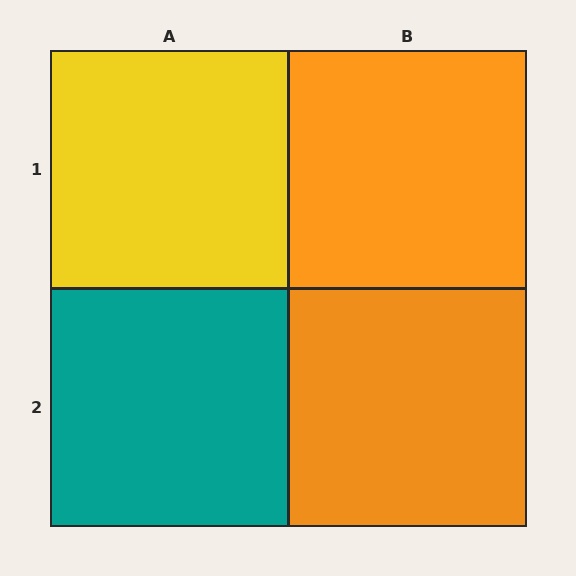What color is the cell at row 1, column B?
Orange.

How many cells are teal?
1 cell is teal.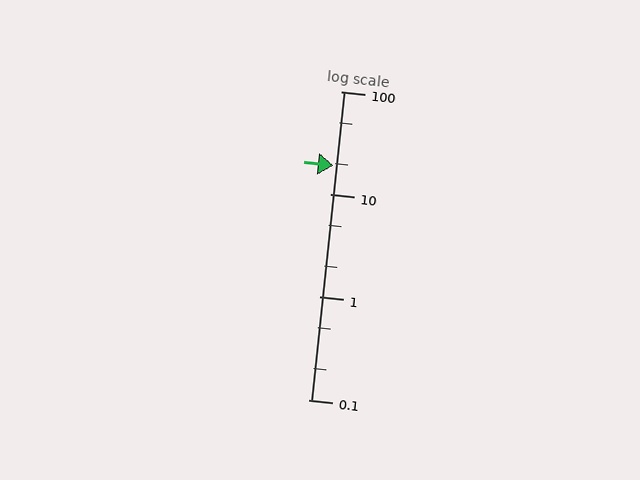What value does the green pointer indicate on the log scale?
The pointer indicates approximately 19.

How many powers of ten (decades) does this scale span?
The scale spans 3 decades, from 0.1 to 100.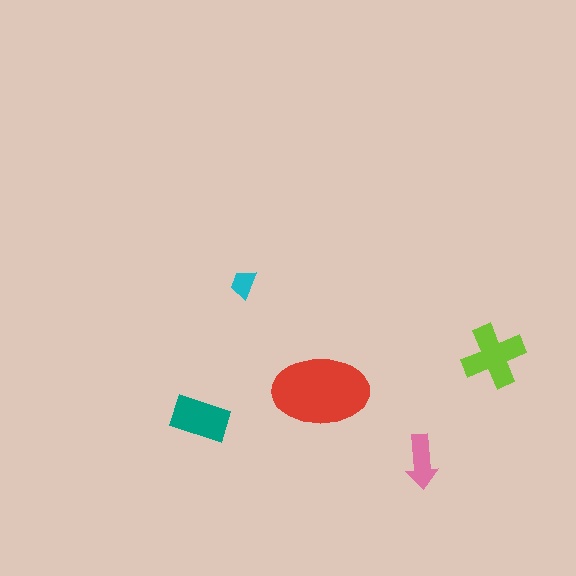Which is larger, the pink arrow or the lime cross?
The lime cross.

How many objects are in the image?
There are 5 objects in the image.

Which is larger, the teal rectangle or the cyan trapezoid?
The teal rectangle.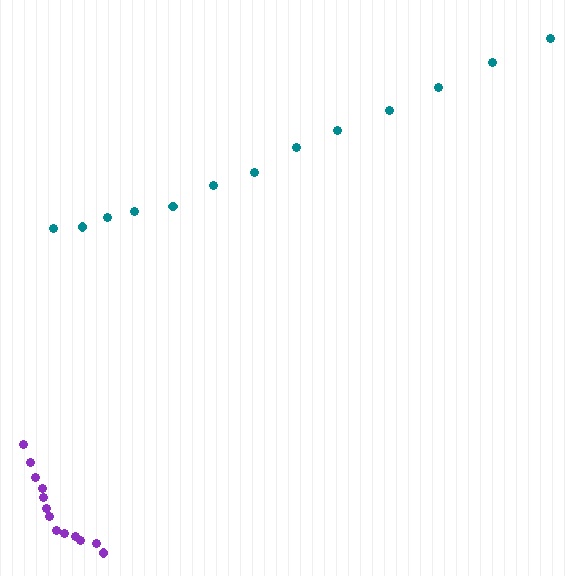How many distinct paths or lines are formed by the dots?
There are 2 distinct paths.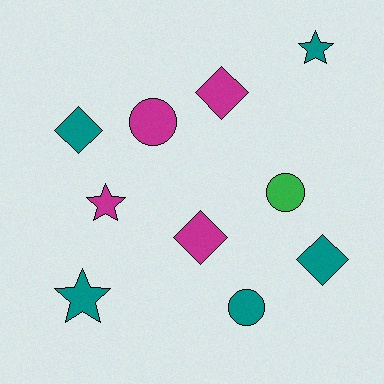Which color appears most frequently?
Teal, with 5 objects.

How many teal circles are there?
There is 1 teal circle.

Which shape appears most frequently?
Diamond, with 4 objects.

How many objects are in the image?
There are 10 objects.